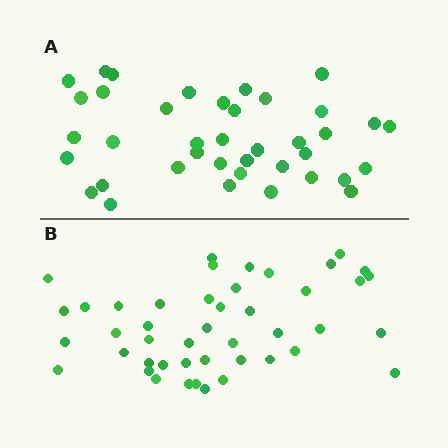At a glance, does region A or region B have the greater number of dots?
Region B (the bottom region) has more dots.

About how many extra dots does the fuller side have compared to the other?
Region B has about 6 more dots than region A.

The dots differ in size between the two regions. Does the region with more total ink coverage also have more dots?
No. Region A has more total ink coverage because its dots are larger, but region B actually contains more individual dots. Total area can be misleading — the number of items is what matters here.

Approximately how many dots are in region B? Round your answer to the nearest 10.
About 40 dots. (The exact count is 45, which rounds to 40.)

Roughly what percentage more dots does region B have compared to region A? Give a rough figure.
About 15% more.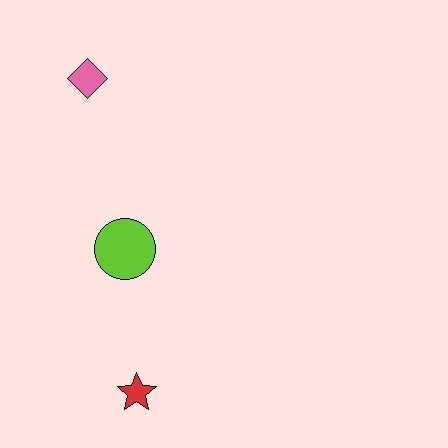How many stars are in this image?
There is 1 star.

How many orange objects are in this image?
There are no orange objects.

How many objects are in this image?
There are 3 objects.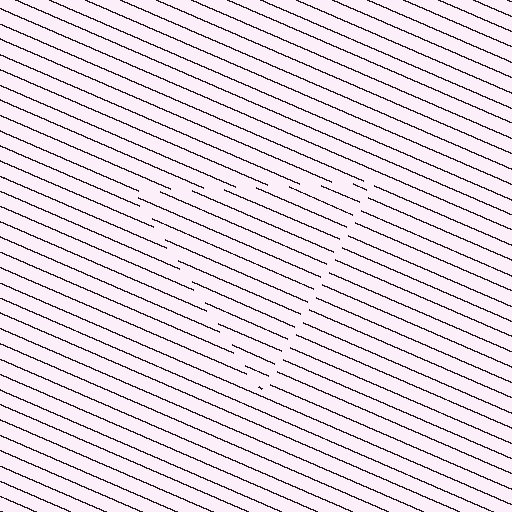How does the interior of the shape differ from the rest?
The interior of the shape contains the same grating, shifted by half a period — the contour is defined by the phase discontinuity where line-ends from the inner and outer gratings abut.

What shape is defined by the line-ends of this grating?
An illusory triangle. The interior of the shape contains the same grating, shifted by half a period — the contour is defined by the phase discontinuity where line-ends from the inner and outer gratings abut.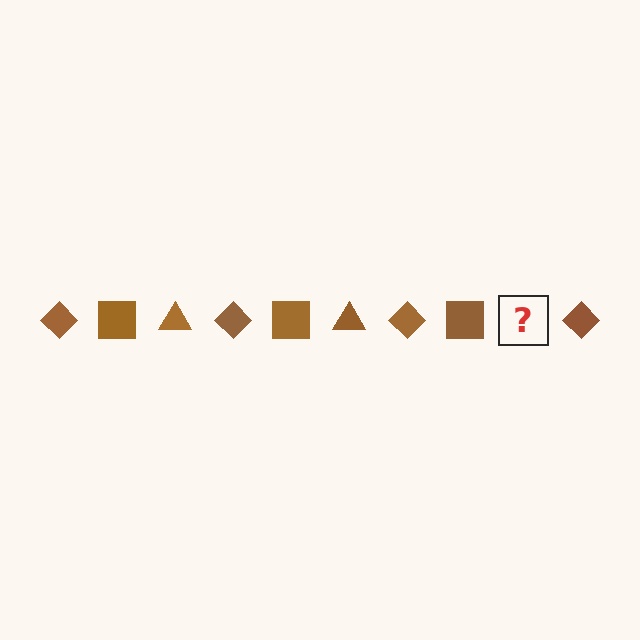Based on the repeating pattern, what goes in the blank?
The blank should be a brown triangle.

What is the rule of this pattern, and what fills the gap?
The rule is that the pattern cycles through diamond, square, triangle shapes in brown. The gap should be filled with a brown triangle.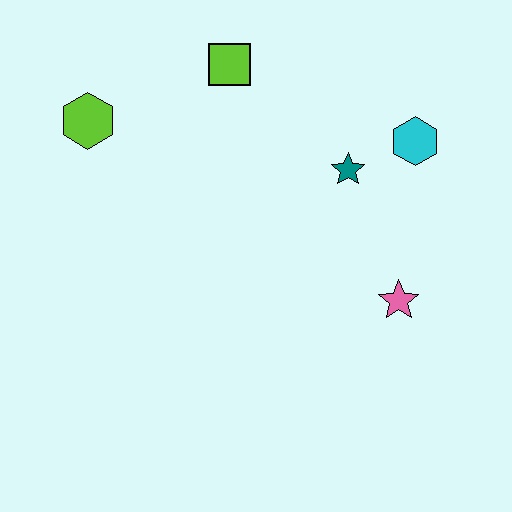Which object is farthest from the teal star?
The lime hexagon is farthest from the teal star.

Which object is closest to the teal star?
The cyan hexagon is closest to the teal star.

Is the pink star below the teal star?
Yes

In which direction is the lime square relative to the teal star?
The lime square is to the left of the teal star.